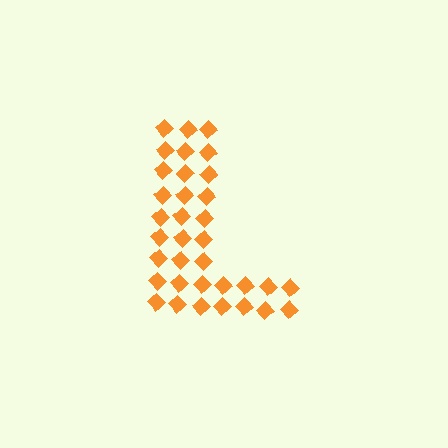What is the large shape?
The large shape is the letter L.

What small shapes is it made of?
It is made of small diamonds.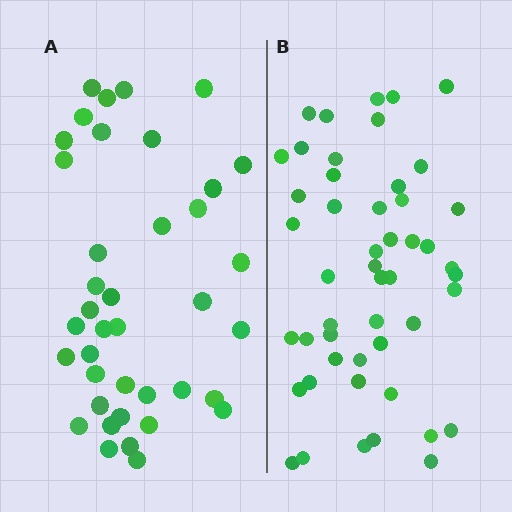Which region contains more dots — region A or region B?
Region B (the right region) has more dots.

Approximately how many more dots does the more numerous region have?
Region B has roughly 10 or so more dots than region A.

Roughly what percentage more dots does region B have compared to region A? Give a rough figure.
About 25% more.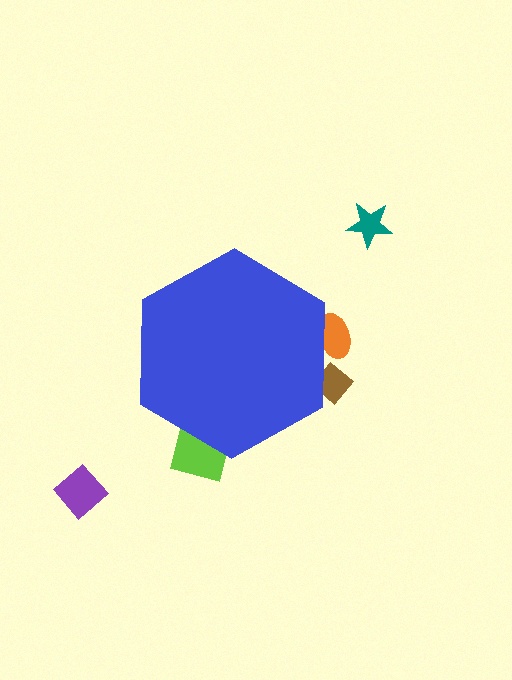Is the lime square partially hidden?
Yes, the lime square is partially hidden behind the blue hexagon.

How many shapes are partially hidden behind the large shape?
3 shapes are partially hidden.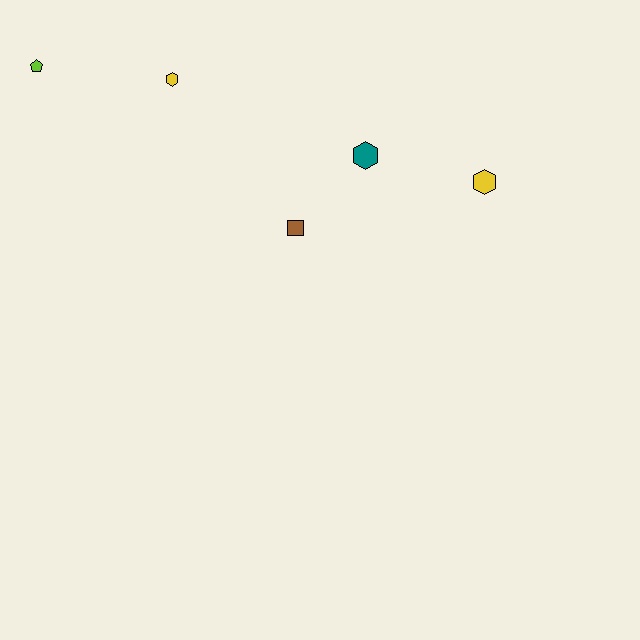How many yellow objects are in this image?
There are 2 yellow objects.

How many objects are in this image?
There are 5 objects.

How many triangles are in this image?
There are no triangles.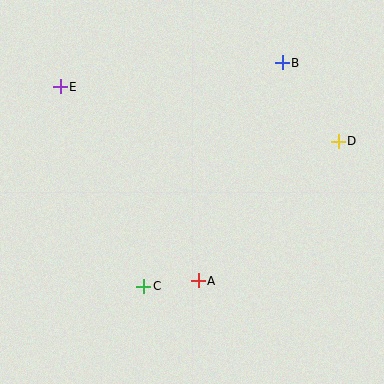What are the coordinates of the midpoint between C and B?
The midpoint between C and B is at (213, 174).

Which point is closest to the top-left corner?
Point E is closest to the top-left corner.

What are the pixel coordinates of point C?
Point C is at (144, 286).